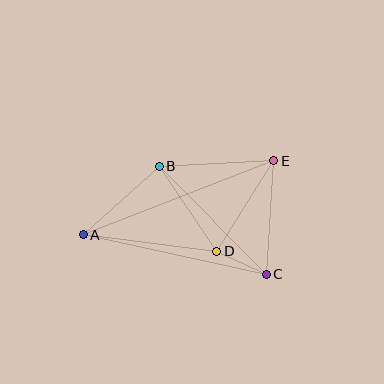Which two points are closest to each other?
Points C and D are closest to each other.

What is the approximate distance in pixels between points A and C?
The distance between A and C is approximately 188 pixels.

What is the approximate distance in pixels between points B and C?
The distance between B and C is approximately 152 pixels.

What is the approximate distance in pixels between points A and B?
The distance between A and B is approximately 102 pixels.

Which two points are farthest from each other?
Points A and E are farthest from each other.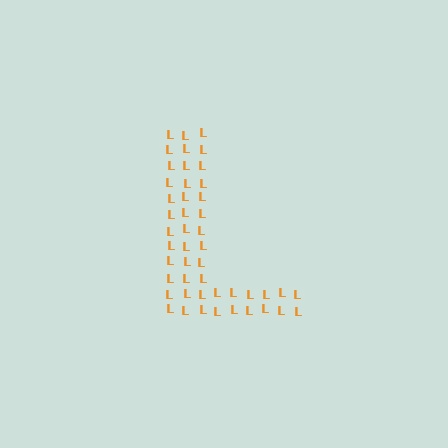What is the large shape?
The large shape is the letter L.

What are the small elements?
The small elements are letter L's.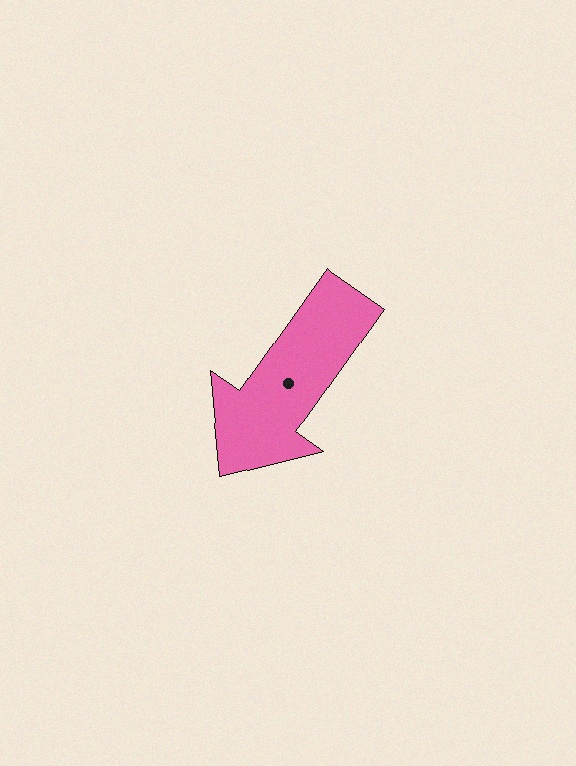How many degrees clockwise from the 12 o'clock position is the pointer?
Approximately 215 degrees.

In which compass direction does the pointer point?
Southwest.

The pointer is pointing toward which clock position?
Roughly 7 o'clock.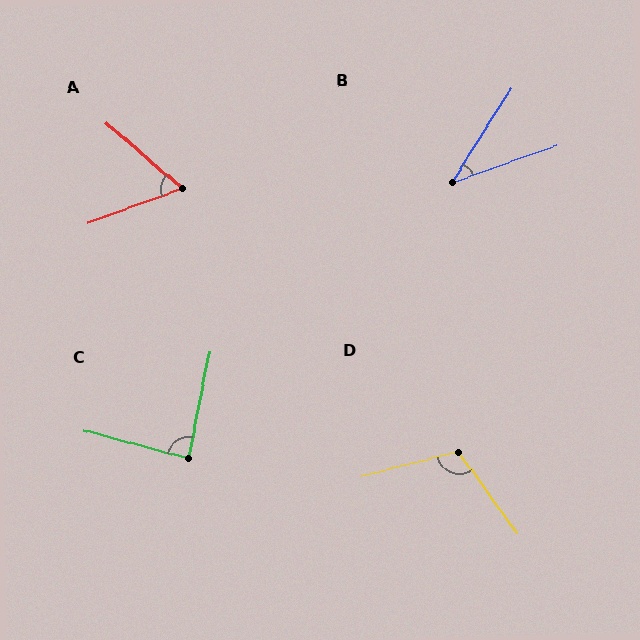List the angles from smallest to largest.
B (38°), A (61°), C (86°), D (111°).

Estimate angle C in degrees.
Approximately 86 degrees.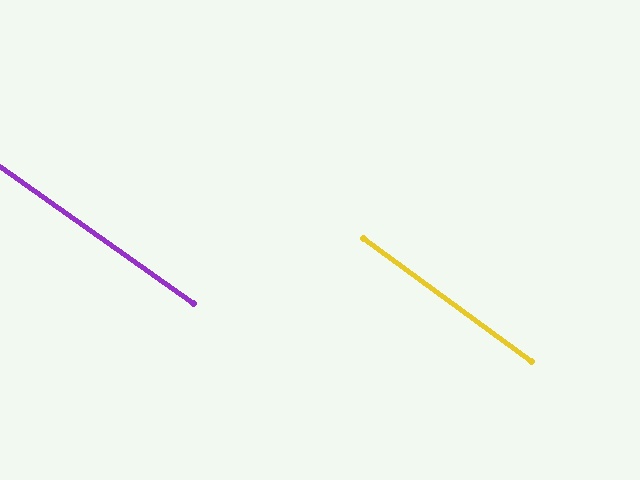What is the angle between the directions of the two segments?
Approximately 1 degree.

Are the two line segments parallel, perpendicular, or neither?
Parallel — their directions differ by only 1.0°.